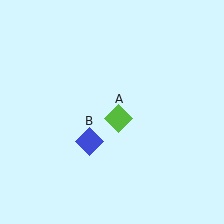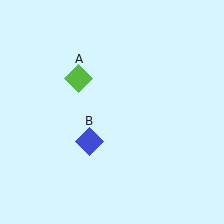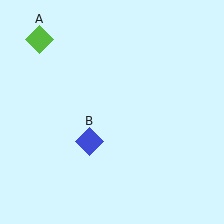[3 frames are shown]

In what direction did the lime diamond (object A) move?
The lime diamond (object A) moved up and to the left.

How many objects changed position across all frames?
1 object changed position: lime diamond (object A).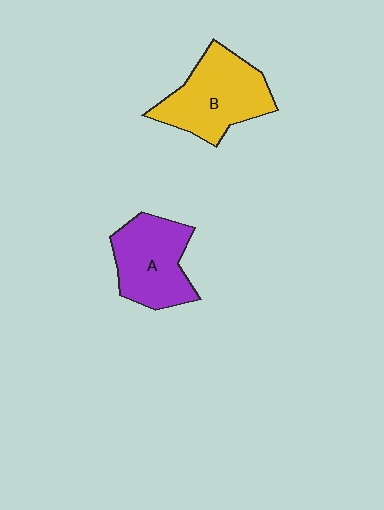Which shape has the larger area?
Shape B (yellow).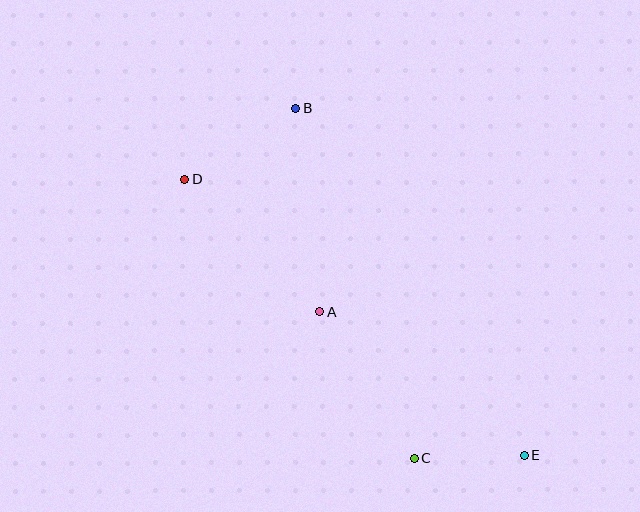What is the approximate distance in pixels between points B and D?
The distance between B and D is approximately 132 pixels.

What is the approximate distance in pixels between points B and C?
The distance between B and C is approximately 369 pixels.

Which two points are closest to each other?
Points C and E are closest to each other.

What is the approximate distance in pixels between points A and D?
The distance between A and D is approximately 189 pixels.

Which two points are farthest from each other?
Points D and E are farthest from each other.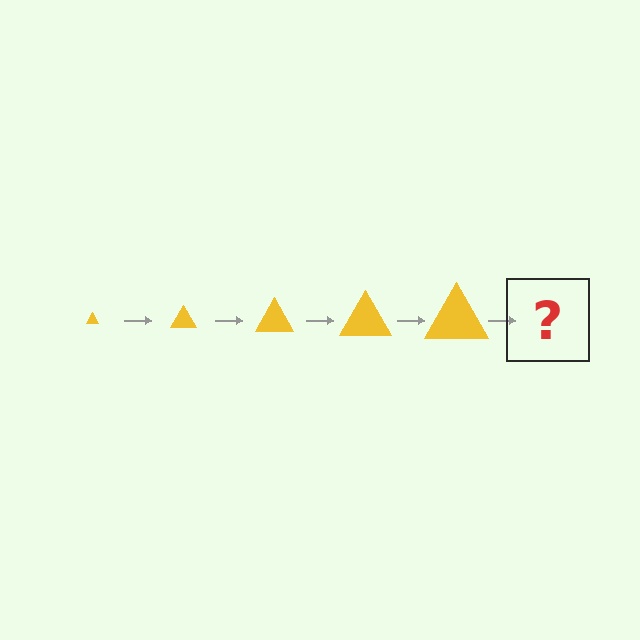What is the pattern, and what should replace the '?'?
The pattern is that the triangle gets progressively larger each step. The '?' should be a yellow triangle, larger than the previous one.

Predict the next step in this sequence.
The next step is a yellow triangle, larger than the previous one.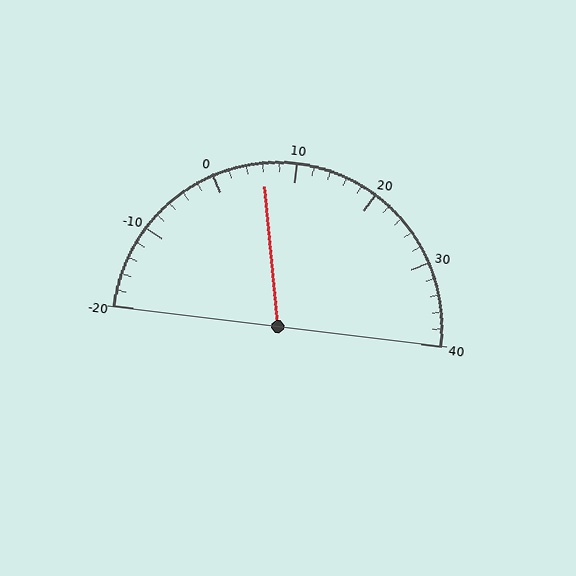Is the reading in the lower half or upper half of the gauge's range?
The reading is in the lower half of the range (-20 to 40).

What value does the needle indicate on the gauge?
The needle indicates approximately 6.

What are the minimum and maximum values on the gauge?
The gauge ranges from -20 to 40.